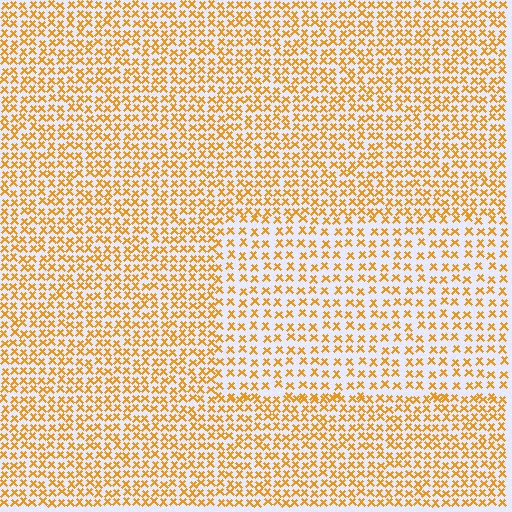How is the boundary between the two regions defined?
The boundary is defined by a change in element density (approximately 1.6x ratio). All elements are the same color, size, and shape.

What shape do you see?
I see a rectangle.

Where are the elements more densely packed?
The elements are more densely packed outside the rectangle boundary.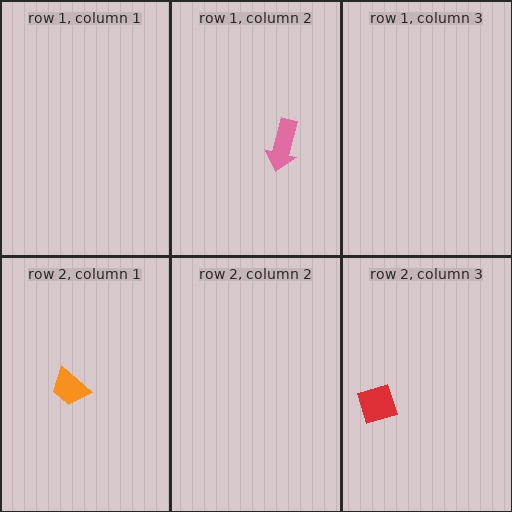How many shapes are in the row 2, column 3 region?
1.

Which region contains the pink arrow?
The row 1, column 2 region.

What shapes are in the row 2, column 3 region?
The red diamond.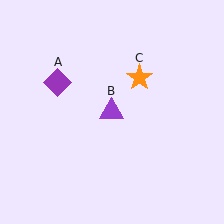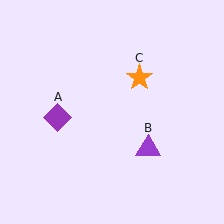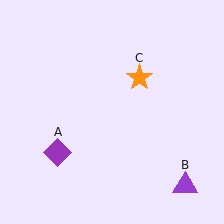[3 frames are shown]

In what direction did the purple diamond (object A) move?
The purple diamond (object A) moved down.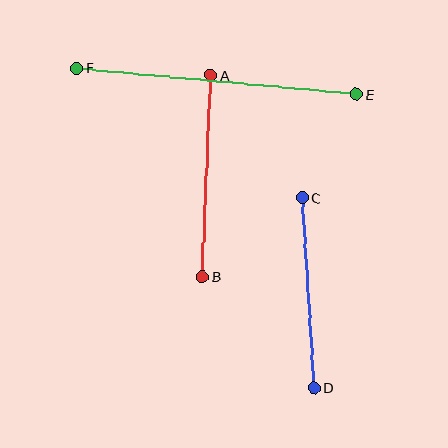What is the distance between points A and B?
The distance is approximately 201 pixels.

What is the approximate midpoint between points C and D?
The midpoint is at approximately (308, 293) pixels.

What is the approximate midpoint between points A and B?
The midpoint is at approximately (206, 176) pixels.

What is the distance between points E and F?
The distance is approximately 280 pixels.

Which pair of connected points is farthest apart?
Points E and F are farthest apart.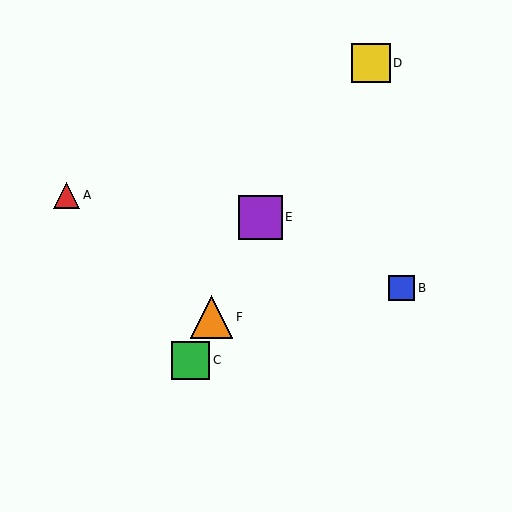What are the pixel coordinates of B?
Object B is at (402, 288).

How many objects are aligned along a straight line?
3 objects (C, E, F) are aligned along a straight line.